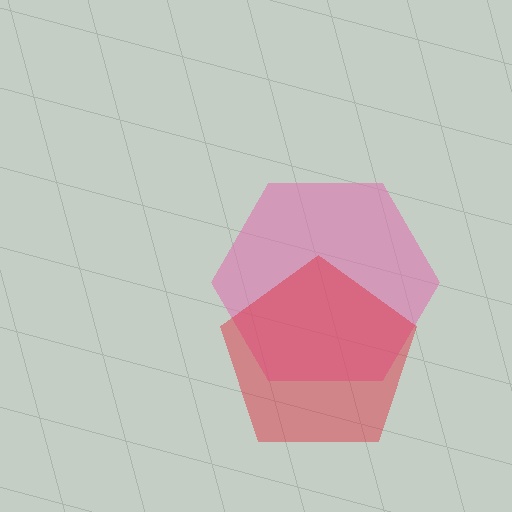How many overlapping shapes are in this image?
There are 2 overlapping shapes in the image.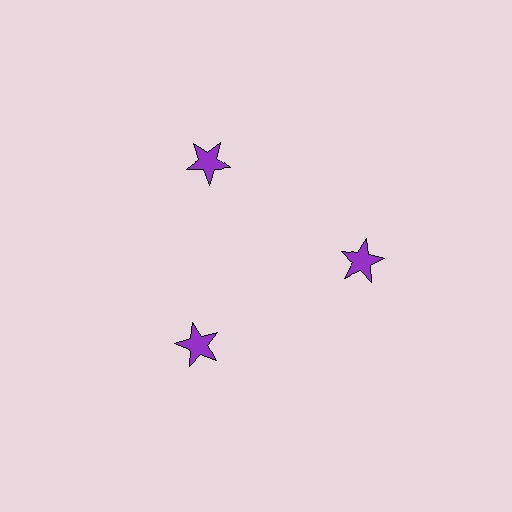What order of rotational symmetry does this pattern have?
This pattern has 3-fold rotational symmetry.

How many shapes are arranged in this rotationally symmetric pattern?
There are 3 shapes, arranged in 3 groups of 1.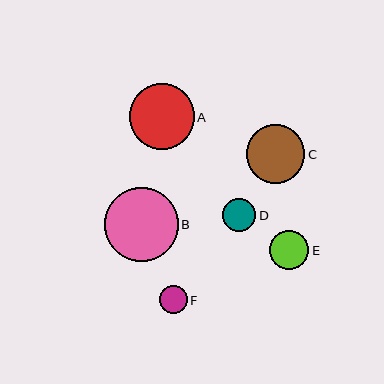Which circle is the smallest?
Circle F is the smallest with a size of approximately 28 pixels.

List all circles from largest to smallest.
From largest to smallest: B, A, C, E, D, F.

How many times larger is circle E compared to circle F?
Circle E is approximately 1.4 times the size of circle F.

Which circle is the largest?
Circle B is the largest with a size of approximately 74 pixels.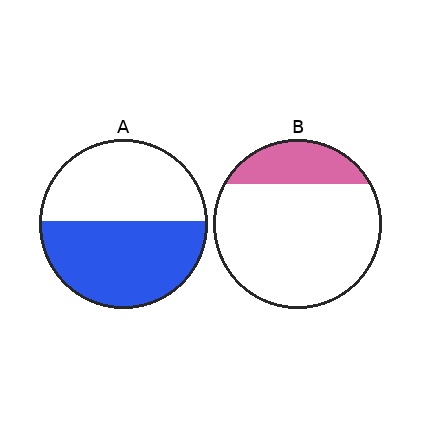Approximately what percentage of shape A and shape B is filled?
A is approximately 50% and B is approximately 20%.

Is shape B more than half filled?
No.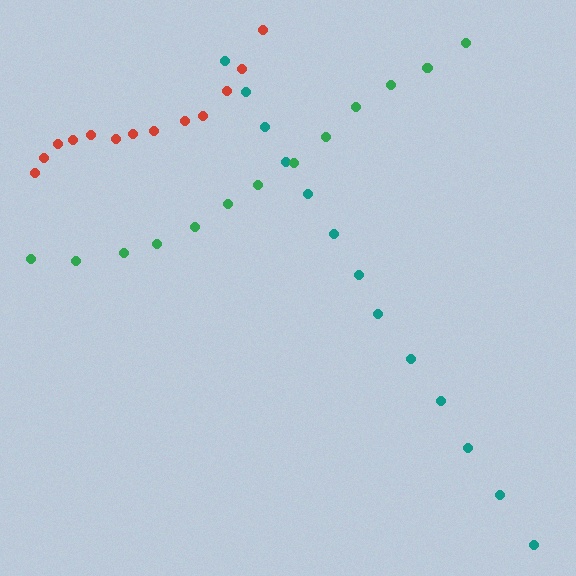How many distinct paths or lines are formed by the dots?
There are 3 distinct paths.